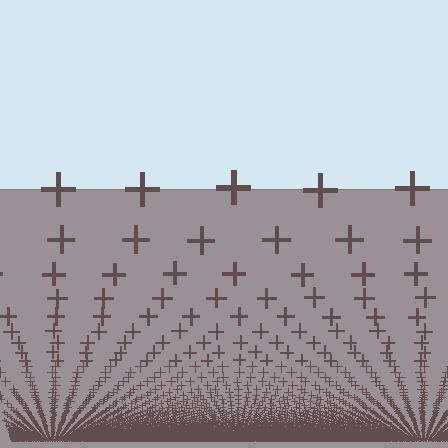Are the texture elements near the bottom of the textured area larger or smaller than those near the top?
Smaller. The gradient is inverted — elements near the bottom are smaller and denser.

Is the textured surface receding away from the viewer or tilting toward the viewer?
The surface appears to tilt toward the viewer. Texture elements get larger and sparser toward the top.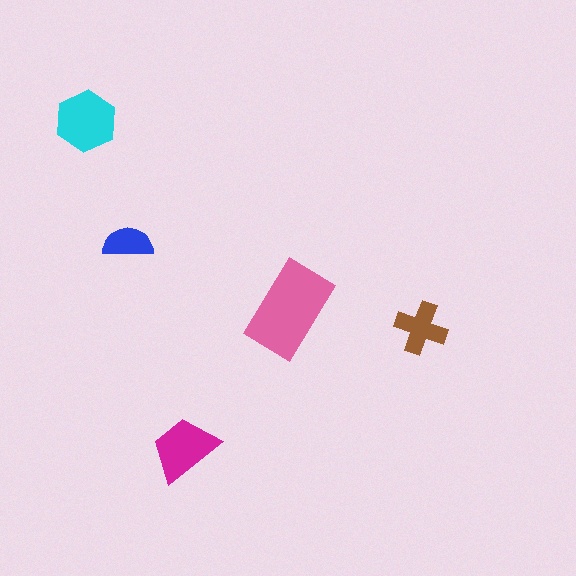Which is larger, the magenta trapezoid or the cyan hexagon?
The cyan hexagon.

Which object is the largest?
The pink rectangle.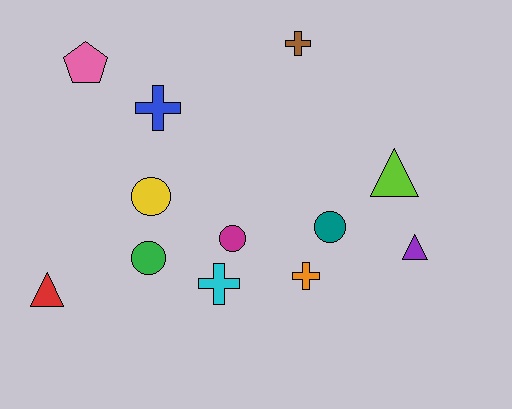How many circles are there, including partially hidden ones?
There are 4 circles.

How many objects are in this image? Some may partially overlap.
There are 12 objects.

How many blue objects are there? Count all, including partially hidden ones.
There is 1 blue object.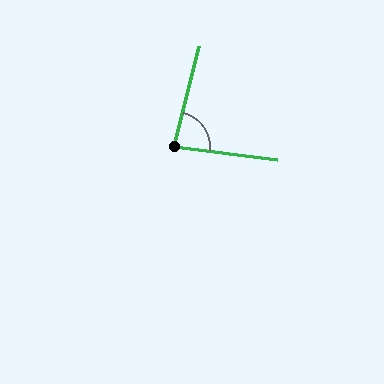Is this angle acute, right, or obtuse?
It is acute.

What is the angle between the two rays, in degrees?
Approximately 83 degrees.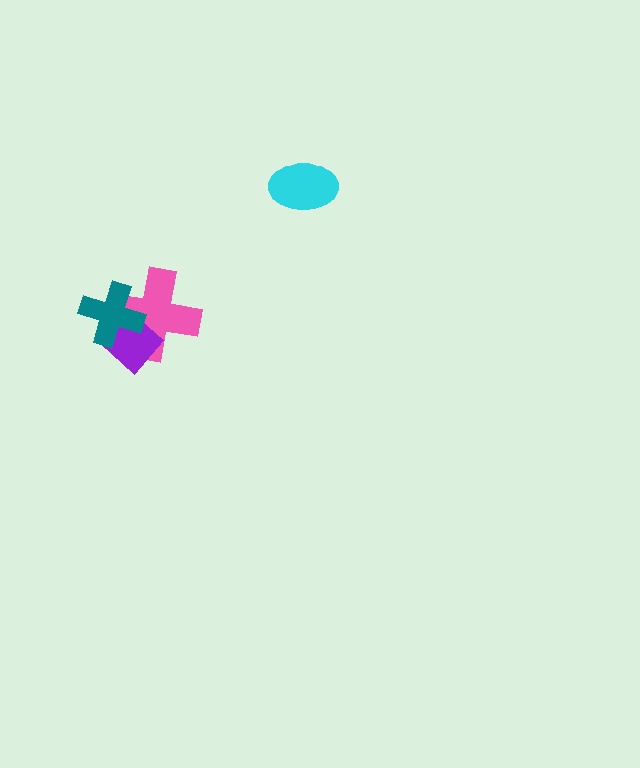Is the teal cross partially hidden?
No, no other shape covers it.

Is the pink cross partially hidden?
Yes, it is partially covered by another shape.